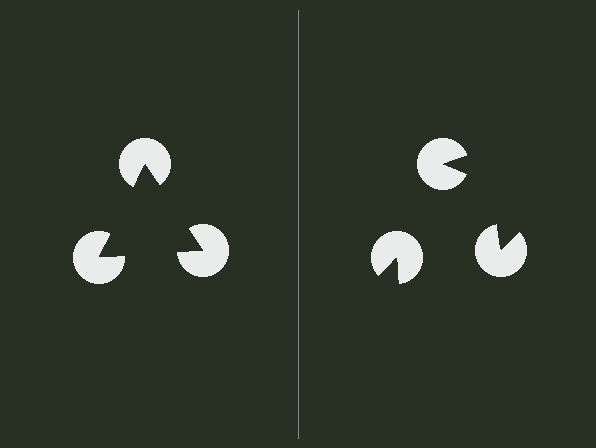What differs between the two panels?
The pac-man discs are positioned identically on both sides; only the wedge orientations differ. On the left they align to a triangle; on the right they are misaligned.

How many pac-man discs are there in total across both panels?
6 — 3 on each side.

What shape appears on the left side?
An illusory triangle.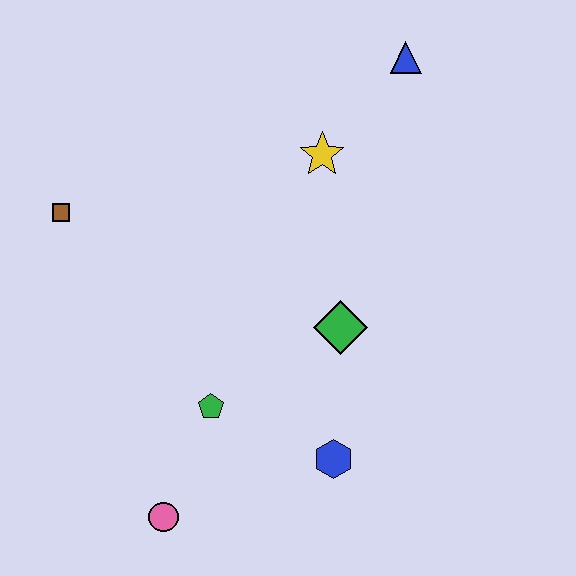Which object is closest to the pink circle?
The green pentagon is closest to the pink circle.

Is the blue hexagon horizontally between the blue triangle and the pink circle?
Yes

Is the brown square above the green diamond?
Yes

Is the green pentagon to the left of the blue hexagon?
Yes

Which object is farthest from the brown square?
The blue triangle is farthest from the brown square.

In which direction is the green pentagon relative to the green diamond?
The green pentagon is to the left of the green diamond.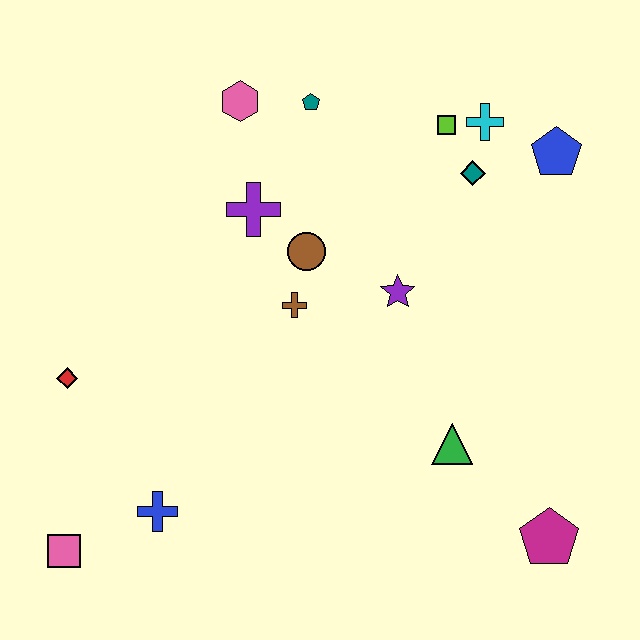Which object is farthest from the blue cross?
The blue pentagon is farthest from the blue cross.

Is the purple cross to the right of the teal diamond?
No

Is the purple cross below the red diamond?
No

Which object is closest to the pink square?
The blue cross is closest to the pink square.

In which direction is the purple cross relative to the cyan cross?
The purple cross is to the left of the cyan cross.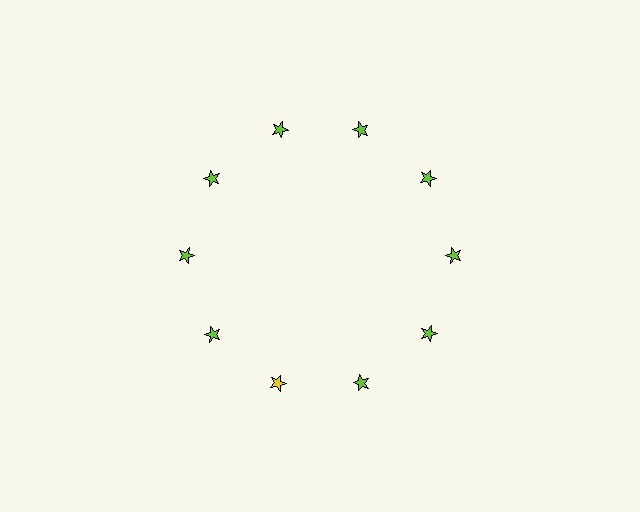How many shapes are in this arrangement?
There are 10 shapes arranged in a ring pattern.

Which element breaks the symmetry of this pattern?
The yellow star at roughly the 7 o'clock position breaks the symmetry. All other shapes are lime stars.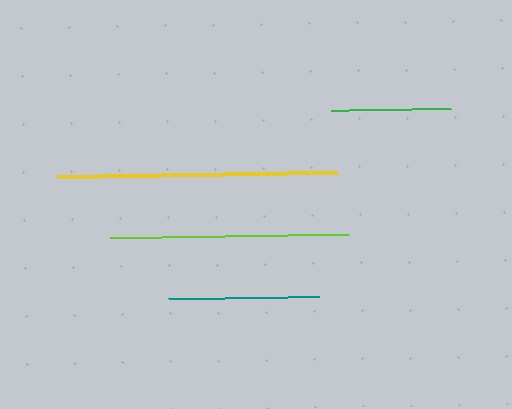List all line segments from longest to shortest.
From longest to shortest: yellow, lime, teal, green.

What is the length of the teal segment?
The teal segment is approximately 150 pixels long.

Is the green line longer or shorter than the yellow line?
The yellow line is longer than the green line.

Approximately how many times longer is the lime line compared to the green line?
The lime line is approximately 2.0 times the length of the green line.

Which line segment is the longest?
The yellow line is the longest at approximately 281 pixels.